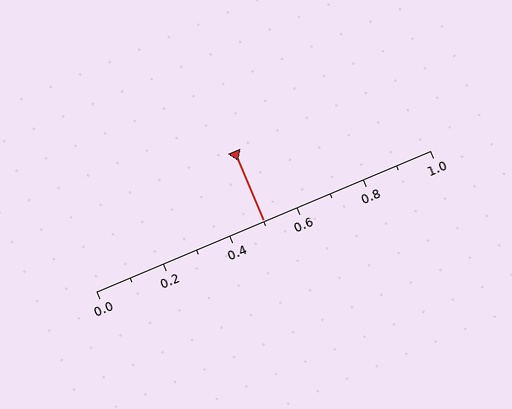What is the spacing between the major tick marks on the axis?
The major ticks are spaced 0.2 apart.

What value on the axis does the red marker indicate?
The marker indicates approximately 0.5.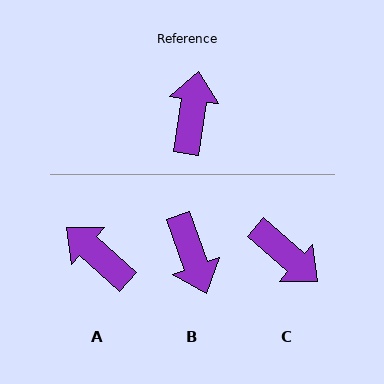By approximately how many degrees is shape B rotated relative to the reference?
Approximately 152 degrees clockwise.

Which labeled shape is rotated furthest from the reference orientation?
B, about 152 degrees away.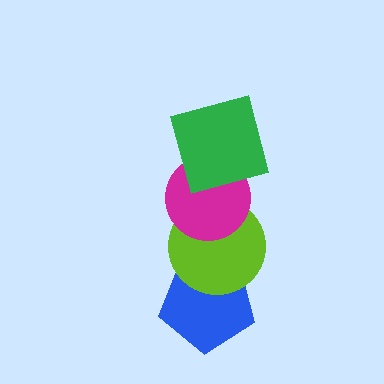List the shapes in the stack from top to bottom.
From top to bottom: the green square, the magenta circle, the lime circle, the blue pentagon.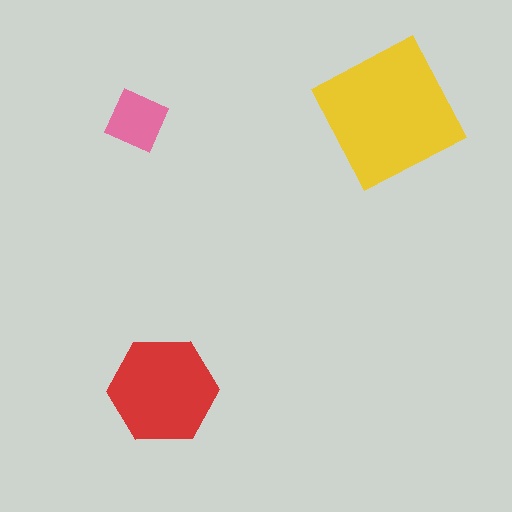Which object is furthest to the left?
The pink diamond is leftmost.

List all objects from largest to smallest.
The yellow square, the red hexagon, the pink diamond.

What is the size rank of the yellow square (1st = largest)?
1st.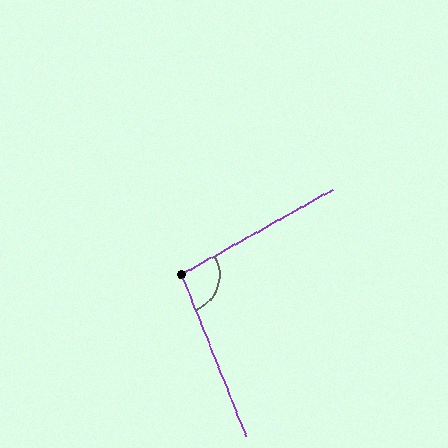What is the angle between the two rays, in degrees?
Approximately 98 degrees.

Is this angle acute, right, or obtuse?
It is obtuse.